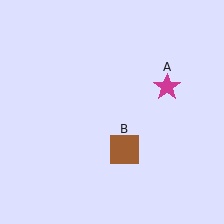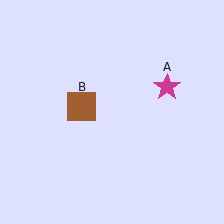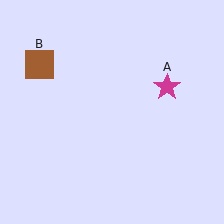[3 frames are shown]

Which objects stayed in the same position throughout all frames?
Magenta star (object A) remained stationary.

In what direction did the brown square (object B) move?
The brown square (object B) moved up and to the left.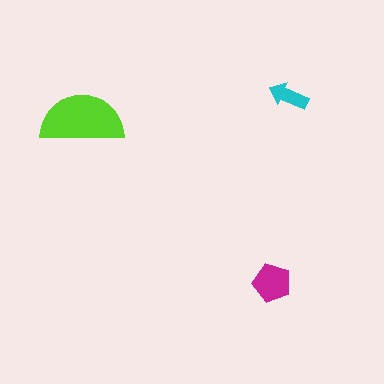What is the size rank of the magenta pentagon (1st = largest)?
2nd.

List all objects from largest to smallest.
The lime semicircle, the magenta pentagon, the cyan arrow.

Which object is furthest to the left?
The lime semicircle is leftmost.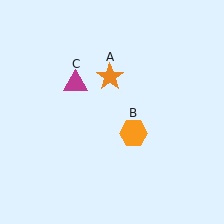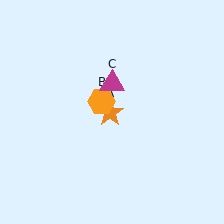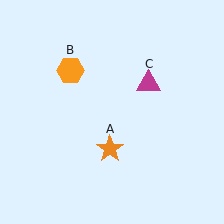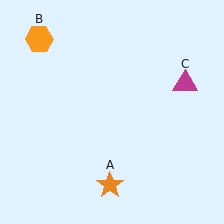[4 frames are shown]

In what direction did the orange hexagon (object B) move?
The orange hexagon (object B) moved up and to the left.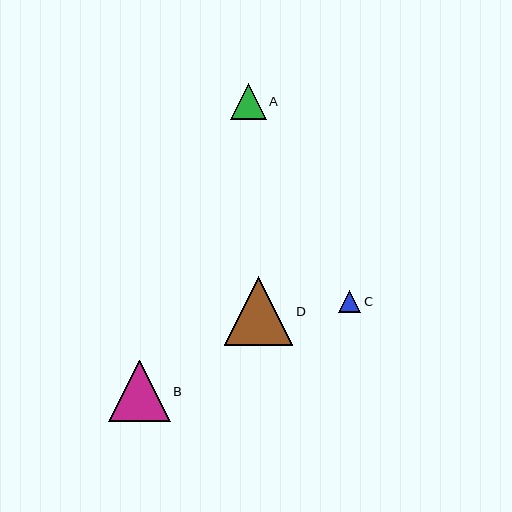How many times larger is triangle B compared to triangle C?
Triangle B is approximately 2.7 times the size of triangle C.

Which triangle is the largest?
Triangle D is the largest with a size of approximately 69 pixels.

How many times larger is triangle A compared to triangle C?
Triangle A is approximately 1.6 times the size of triangle C.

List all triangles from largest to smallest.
From largest to smallest: D, B, A, C.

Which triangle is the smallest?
Triangle C is the smallest with a size of approximately 23 pixels.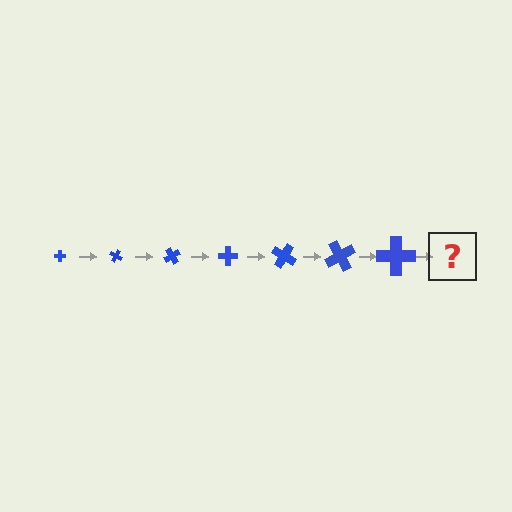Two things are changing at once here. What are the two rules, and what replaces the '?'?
The two rules are that the cross grows larger each step and it rotates 30 degrees each step. The '?' should be a cross, larger than the previous one and rotated 210 degrees from the start.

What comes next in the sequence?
The next element should be a cross, larger than the previous one and rotated 210 degrees from the start.